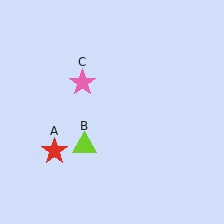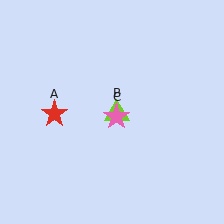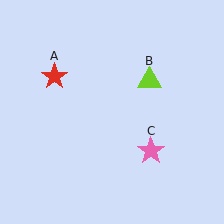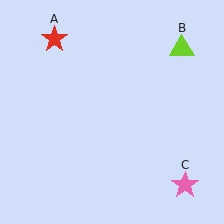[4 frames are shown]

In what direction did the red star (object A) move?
The red star (object A) moved up.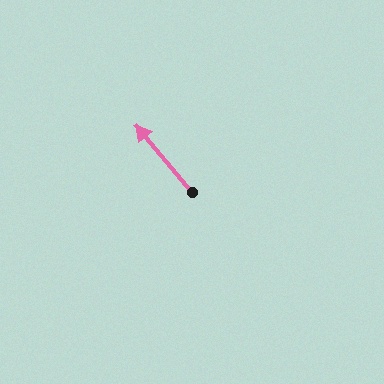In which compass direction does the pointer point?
Northwest.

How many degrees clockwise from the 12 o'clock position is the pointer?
Approximately 320 degrees.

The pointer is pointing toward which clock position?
Roughly 11 o'clock.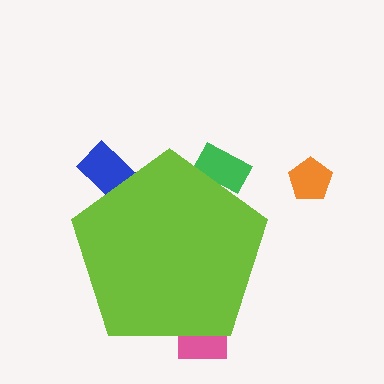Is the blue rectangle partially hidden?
Yes, the blue rectangle is partially hidden behind the lime pentagon.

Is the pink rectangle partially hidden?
Yes, the pink rectangle is partially hidden behind the lime pentagon.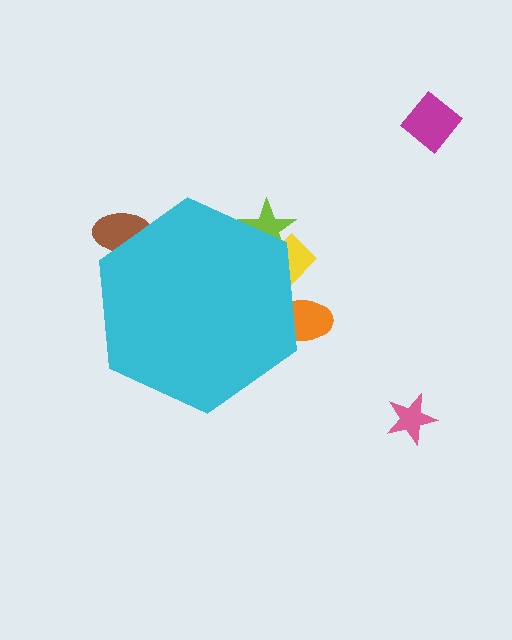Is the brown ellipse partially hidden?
Yes, the brown ellipse is partially hidden behind the cyan hexagon.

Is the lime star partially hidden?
Yes, the lime star is partially hidden behind the cyan hexagon.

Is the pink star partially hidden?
No, the pink star is fully visible.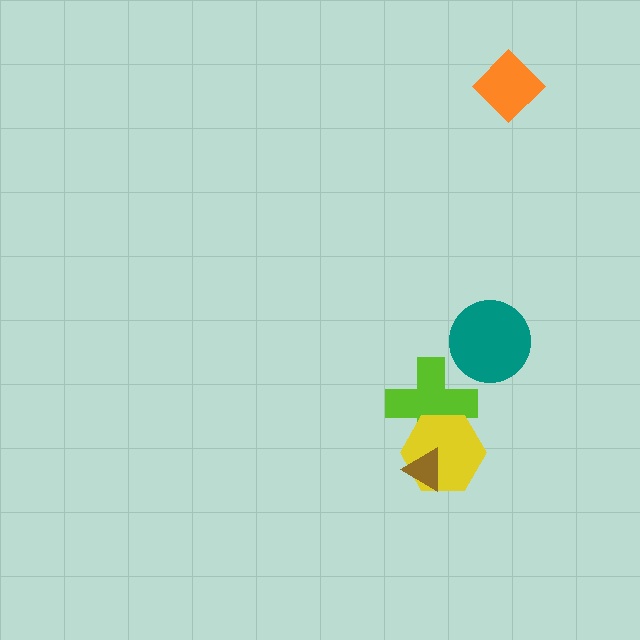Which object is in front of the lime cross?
The yellow hexagon is in front of the lime cross.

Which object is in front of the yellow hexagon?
The brown triangle is in front of the yellow hexagon.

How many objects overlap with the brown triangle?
1 object overlaps with the brown triangle.